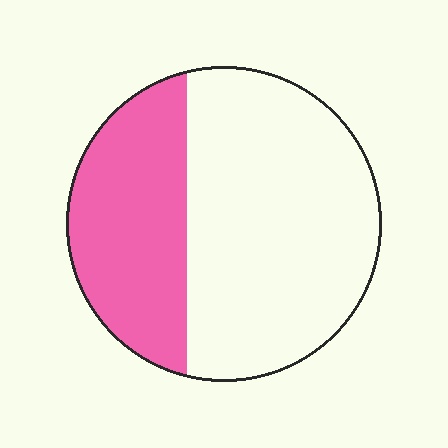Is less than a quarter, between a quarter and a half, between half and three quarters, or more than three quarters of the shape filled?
Between a quarter and a half.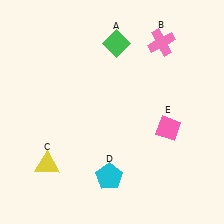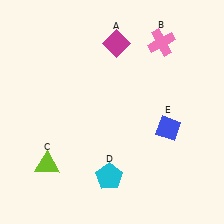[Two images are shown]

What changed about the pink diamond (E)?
In Image 1, E is pink. In Image 2, it changed to blue.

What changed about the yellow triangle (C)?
In Image 1, C is yellow. In Image 2, it changed to lime.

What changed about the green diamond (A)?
In Image 1, A is green. In Image 2, it changed to magenta.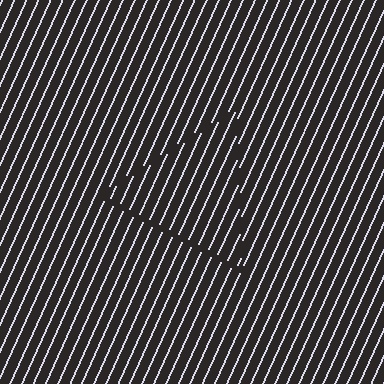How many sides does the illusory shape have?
3 sides — the line-ends trace a triangle.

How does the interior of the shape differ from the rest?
The interior of the shape contains the same grating, shifted by half a period — the contour is defined by the phase discontinuity where line-ends from the inner and outer gratings abut.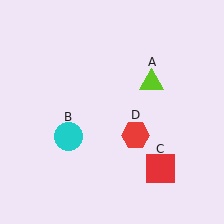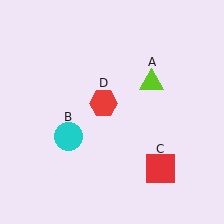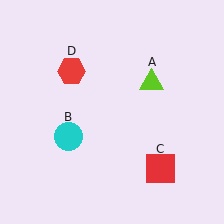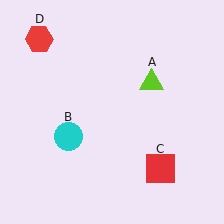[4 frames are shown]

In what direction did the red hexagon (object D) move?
The red hexagon (object D) moved up and to the left.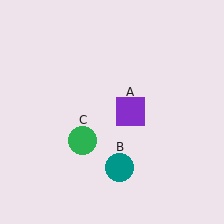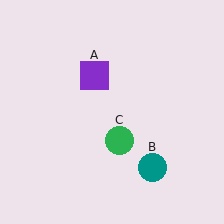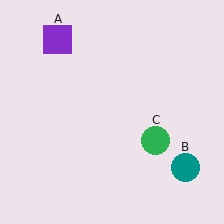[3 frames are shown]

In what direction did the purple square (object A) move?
The purple square (object A) moved up and to the left.